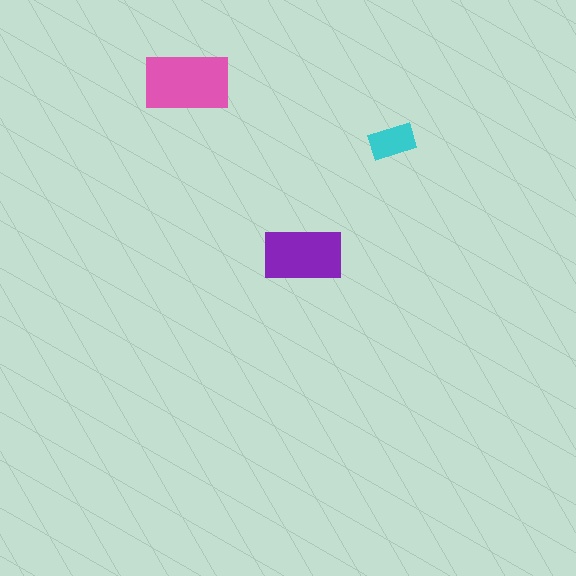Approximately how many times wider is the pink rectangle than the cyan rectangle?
About 2 times wider.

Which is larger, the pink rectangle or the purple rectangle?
The pink one.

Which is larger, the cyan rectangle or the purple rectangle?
The purple one.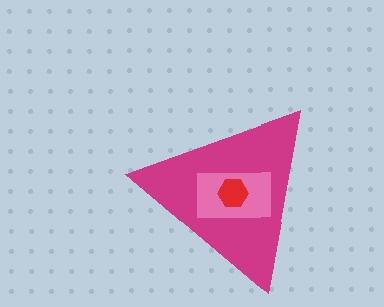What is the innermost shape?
The red hexagon.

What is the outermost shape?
The magenta triangle.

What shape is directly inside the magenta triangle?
The pink rectangle.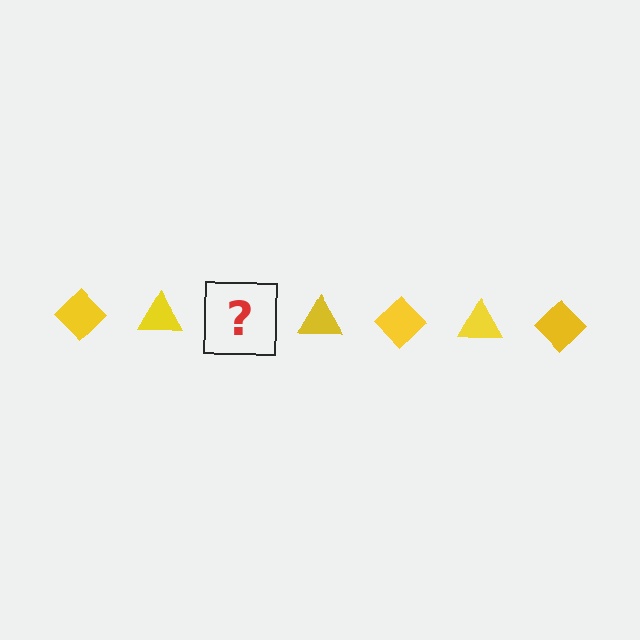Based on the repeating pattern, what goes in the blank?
The blank should be a yellow diamond.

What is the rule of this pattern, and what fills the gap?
The rule is that the pattern cycles through diamond, triangle shapes in yellow. The gap should be filled with a yellow diamond.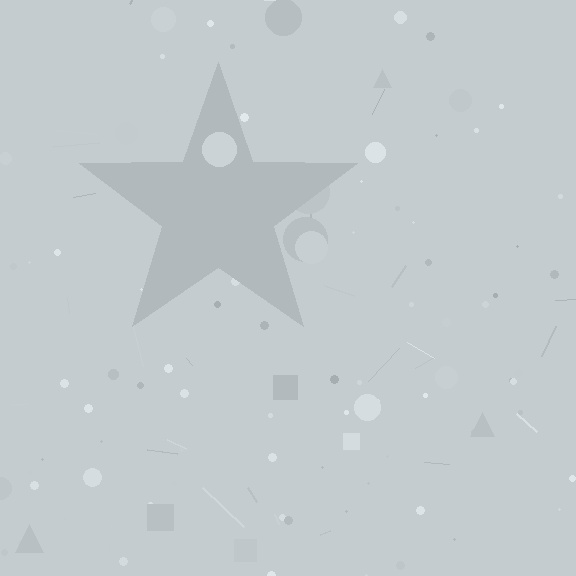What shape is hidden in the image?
A star is hidden in the image.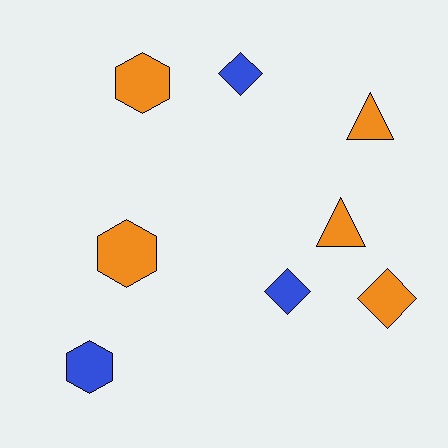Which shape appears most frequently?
Hexagon, with 3 objects.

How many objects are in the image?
There are 8 objects.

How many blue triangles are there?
There are no blue triangles.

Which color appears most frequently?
Orange, with 5 objects.